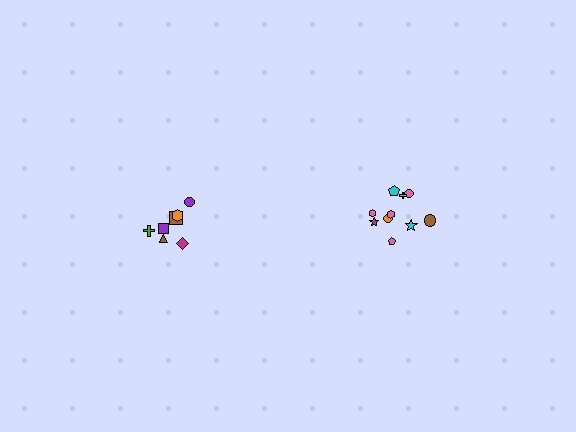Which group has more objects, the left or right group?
The right group.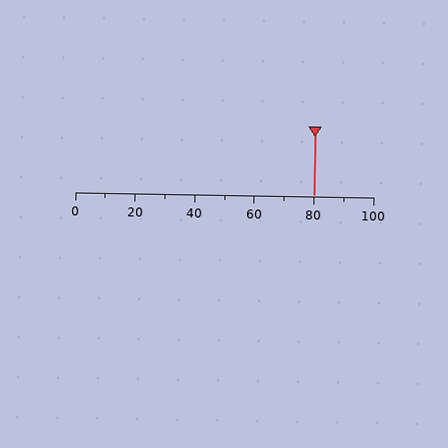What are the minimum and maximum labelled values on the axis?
The axis runs from 0 to 100.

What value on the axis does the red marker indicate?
The marker indicates approximately 80.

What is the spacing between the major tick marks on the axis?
The major ticks are spaced 20 apart.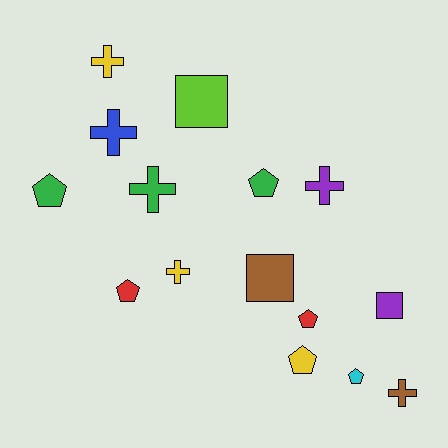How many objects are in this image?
There are 15 objects.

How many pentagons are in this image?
There are 6 pentagons.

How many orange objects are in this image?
There are no orange objects.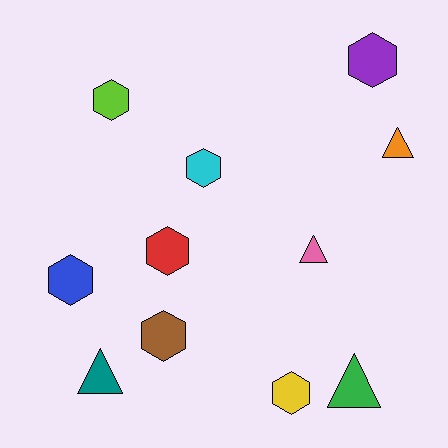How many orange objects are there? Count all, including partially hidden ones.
There is 1 orange object.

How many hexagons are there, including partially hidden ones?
There are 7 hexagons.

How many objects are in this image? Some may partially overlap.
There are 11 objects.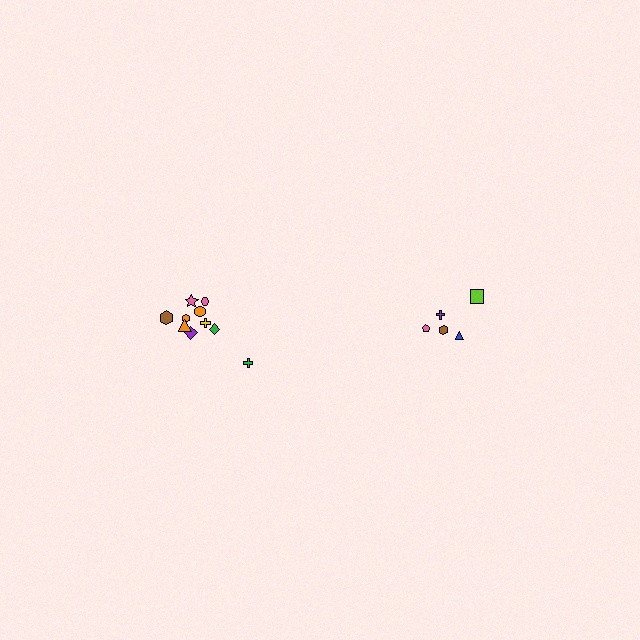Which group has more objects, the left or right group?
The left group.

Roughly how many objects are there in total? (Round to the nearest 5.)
Roughly 15 objects in total.